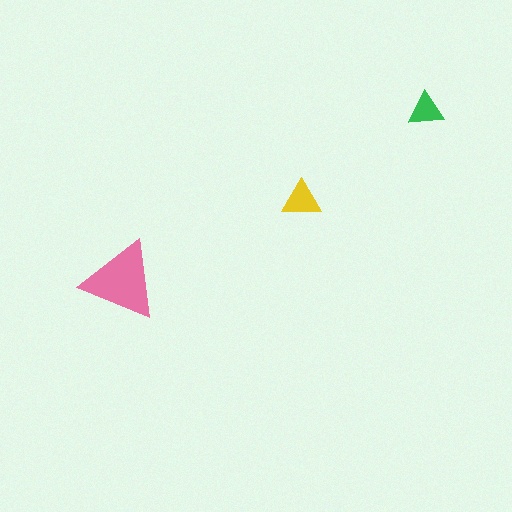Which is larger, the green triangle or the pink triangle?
The pink one.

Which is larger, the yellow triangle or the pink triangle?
The pink one.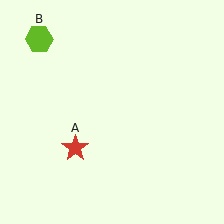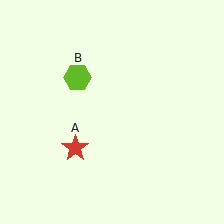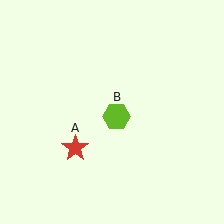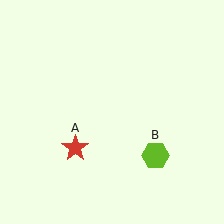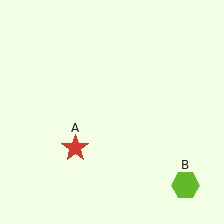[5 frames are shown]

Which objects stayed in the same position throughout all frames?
Red star (object A) remained stationary.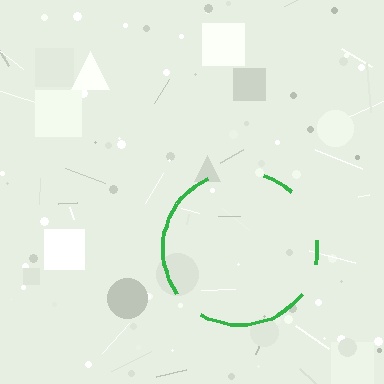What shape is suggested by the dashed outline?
The dashed outline suggests a circle.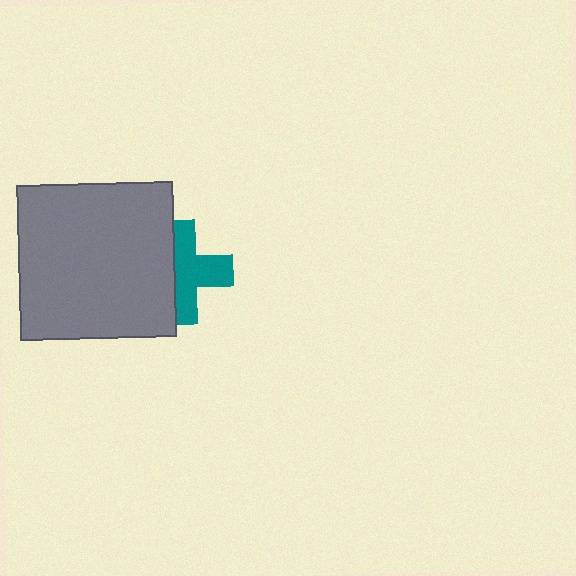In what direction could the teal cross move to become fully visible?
The teal cross could move right. That would shift it out from behind the gray square entirely.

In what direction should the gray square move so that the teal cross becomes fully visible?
The gray square should move left. That is the shortest direction to clear the overlap and leave the teal cross fully visible.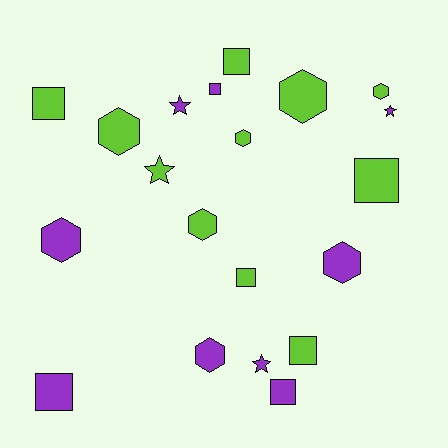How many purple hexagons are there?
There are 3 purple hexagons.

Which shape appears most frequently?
Square, with 8 objects.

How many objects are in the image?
There are 20 objects.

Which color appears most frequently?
Lime, with 11 objects.